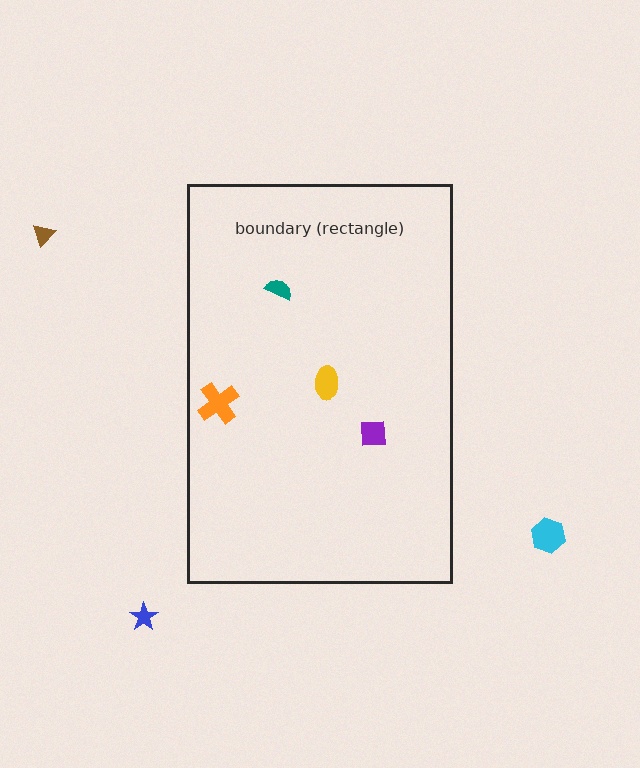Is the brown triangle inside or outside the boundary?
Outside.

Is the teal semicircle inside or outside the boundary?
Inside.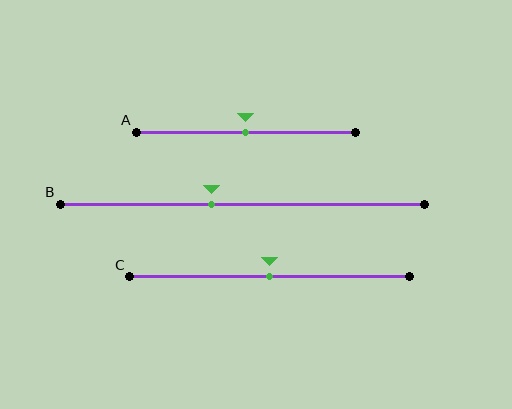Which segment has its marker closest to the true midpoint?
Segment A has its marker closest to the true midpoint.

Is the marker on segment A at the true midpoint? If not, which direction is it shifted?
Yes, the marker on segment A is at the true midpoint.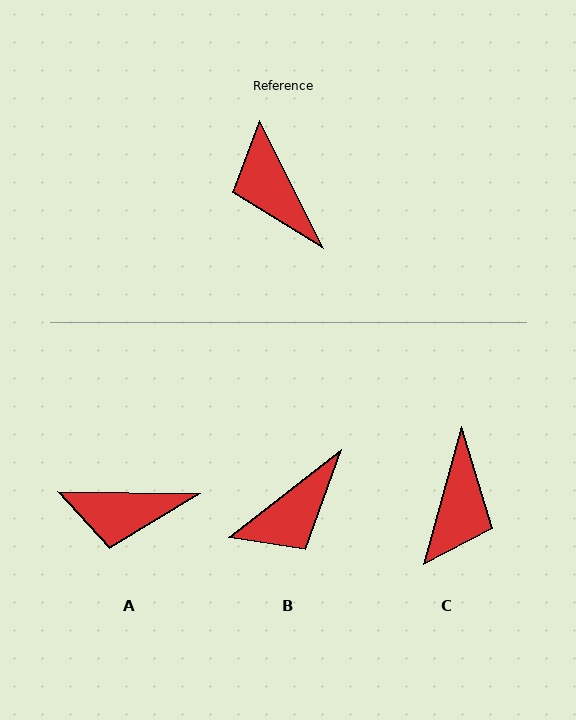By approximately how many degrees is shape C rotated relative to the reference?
Approximately 138 degrees counter-clockwise.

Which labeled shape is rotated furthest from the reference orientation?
C, about 138 degrees away.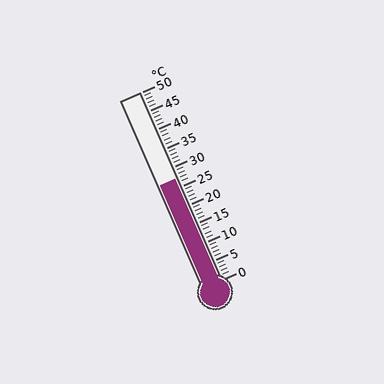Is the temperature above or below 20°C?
The temperature is above 20°C.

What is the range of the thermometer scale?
The thermometer scale ranges from 0°C to 50°C.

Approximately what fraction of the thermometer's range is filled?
The thermometer is filled to approximately 55% of its range.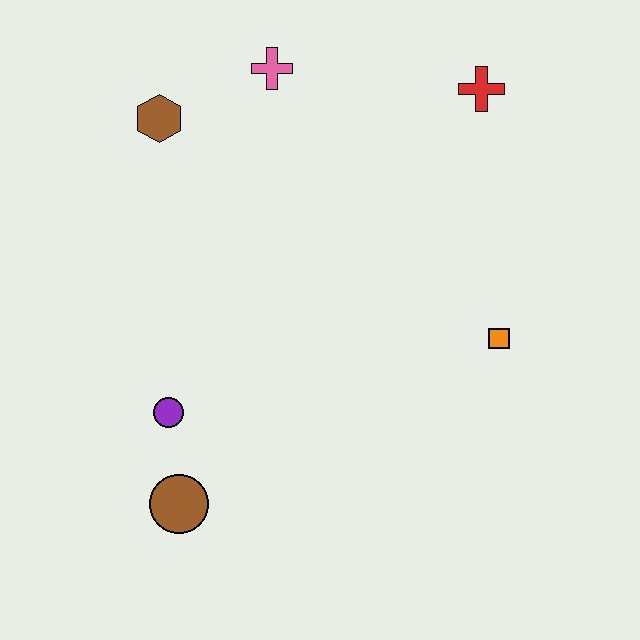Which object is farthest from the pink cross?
The brown circle is farthest from the pink cross.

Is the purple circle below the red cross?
Yes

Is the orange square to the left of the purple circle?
No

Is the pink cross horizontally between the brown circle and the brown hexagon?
No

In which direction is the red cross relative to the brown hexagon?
The red cross is to the right of the brown hexagon.